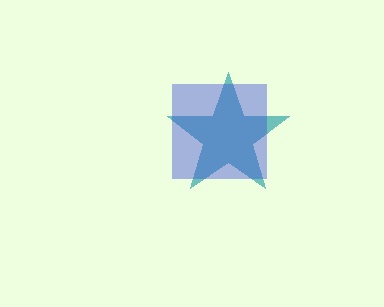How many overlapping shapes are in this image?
There are 2 overlapping shapes in the image.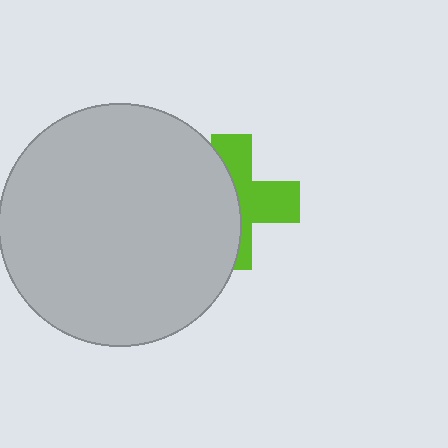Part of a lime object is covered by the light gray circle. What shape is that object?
It is a cross.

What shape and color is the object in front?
The object in front is a light gray circle.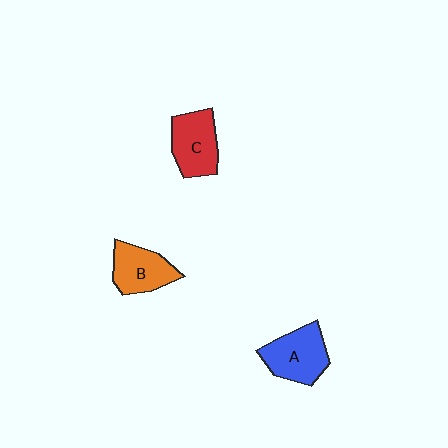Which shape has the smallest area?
Shape B (orange).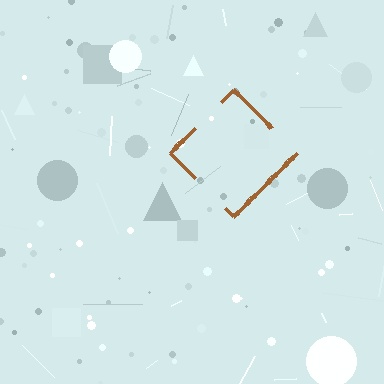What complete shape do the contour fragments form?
The contour fragments form a diamond.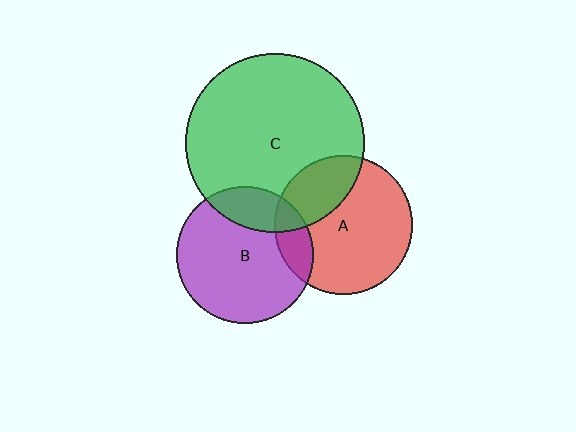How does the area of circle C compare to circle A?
Approximately 1.7 times.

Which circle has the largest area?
Circle C (green).